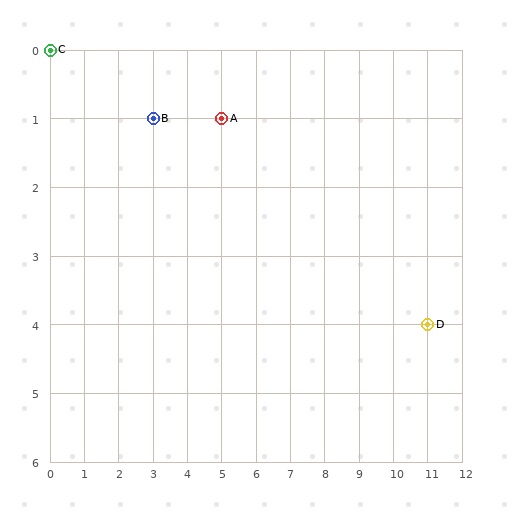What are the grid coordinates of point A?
Point A is at grid coordinates (5, 1).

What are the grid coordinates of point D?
Point D is at grid coordinates (11, 4).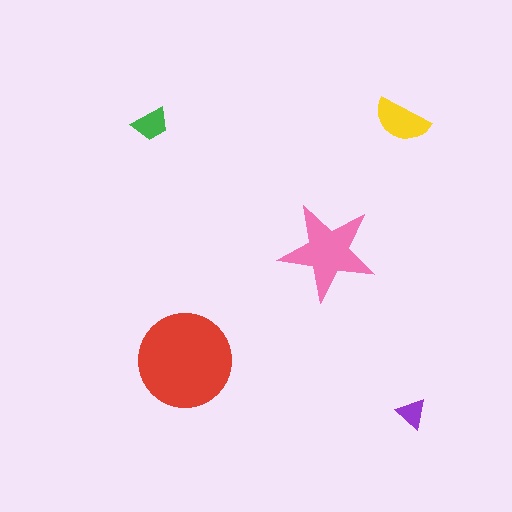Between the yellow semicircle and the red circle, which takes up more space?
The red circle.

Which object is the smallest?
The purple triangle.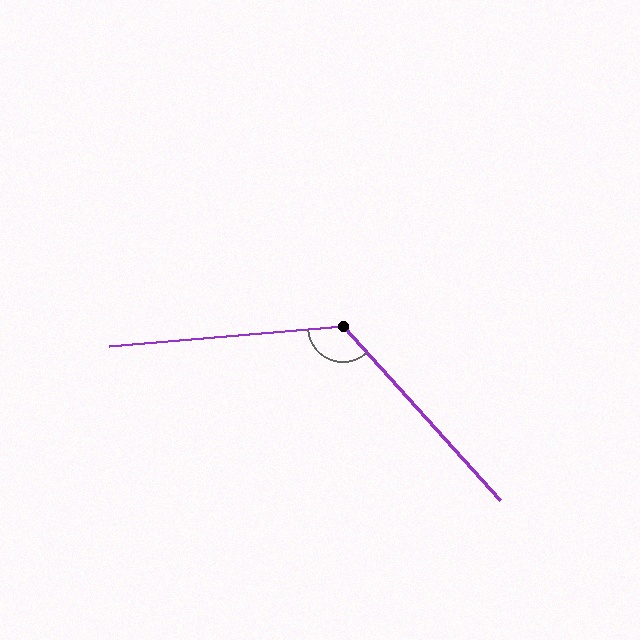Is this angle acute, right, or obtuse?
It is obtuse.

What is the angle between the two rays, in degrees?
Approximately 127 degrees.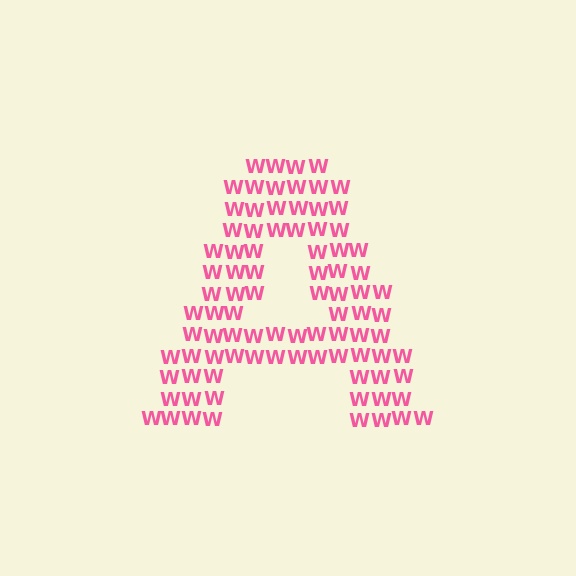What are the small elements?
The small elements are letter W's.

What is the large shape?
The large shape is the letter A.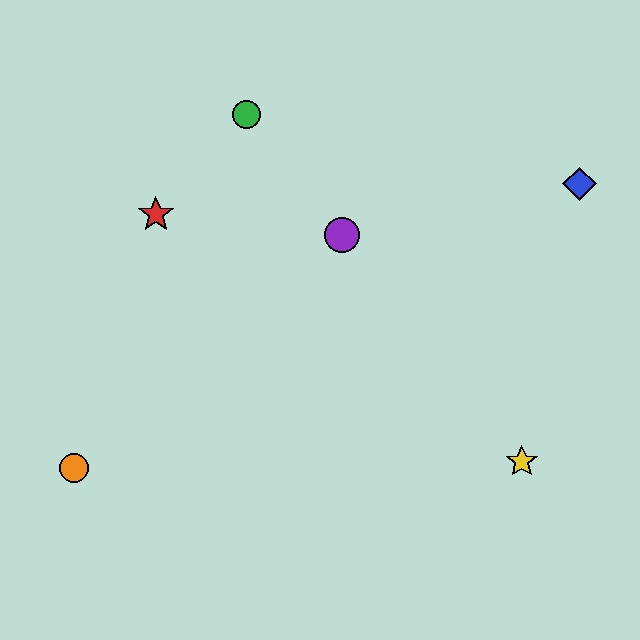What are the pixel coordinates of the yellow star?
The yellow star is at (522, 462).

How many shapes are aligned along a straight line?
3 shapes (the green circle, the yellow star, the purple circle) are aligned along a straight line.